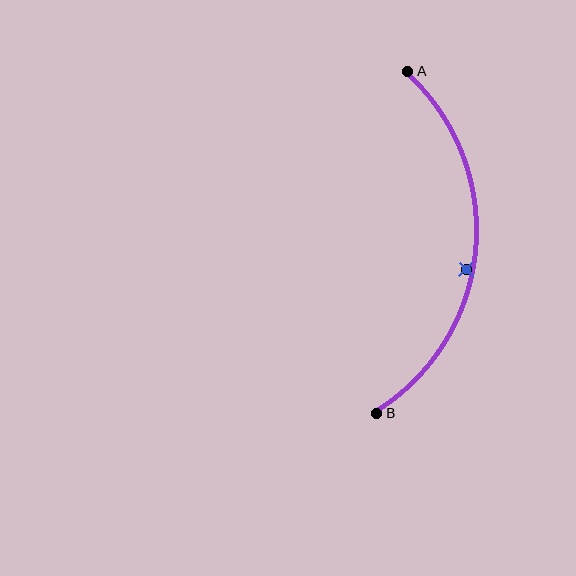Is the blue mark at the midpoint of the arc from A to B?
No — the blue mark does not lie on the arc at all. It sits slightly inside the curve.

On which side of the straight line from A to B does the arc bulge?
The arc bulges to the right of the straight line connecting A and B.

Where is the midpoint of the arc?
The arc midpoint is the point on the curve farthest from the straight line joining A and B. It sits to the right of that line.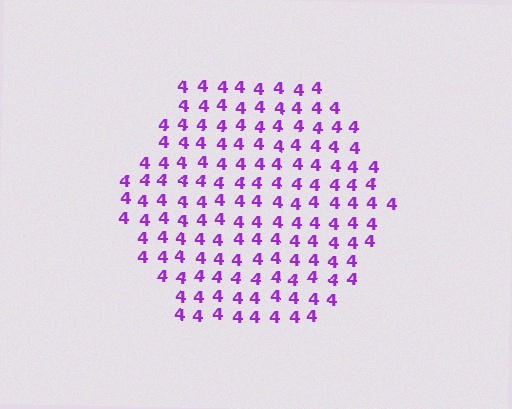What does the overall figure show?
The overall figure shows a hexagon.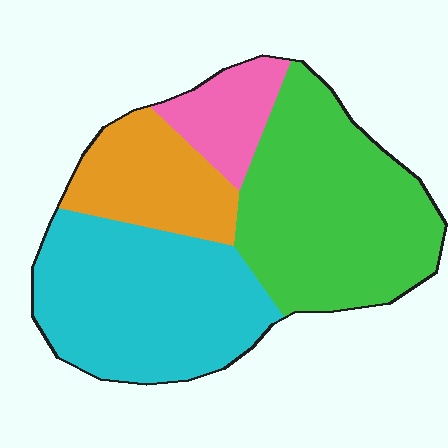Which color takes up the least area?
Pink, at roughly 10%.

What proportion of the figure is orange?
Orange takes up about one sixth (1/6) of the figure.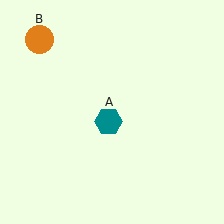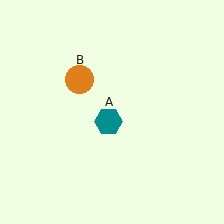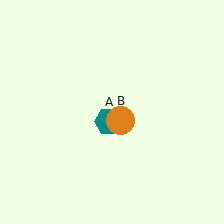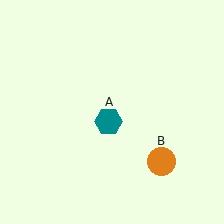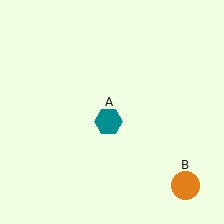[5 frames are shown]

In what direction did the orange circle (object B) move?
The orange circle (object B) moved down and to the right.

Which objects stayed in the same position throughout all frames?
Teal hexagon (object A) remained stationary.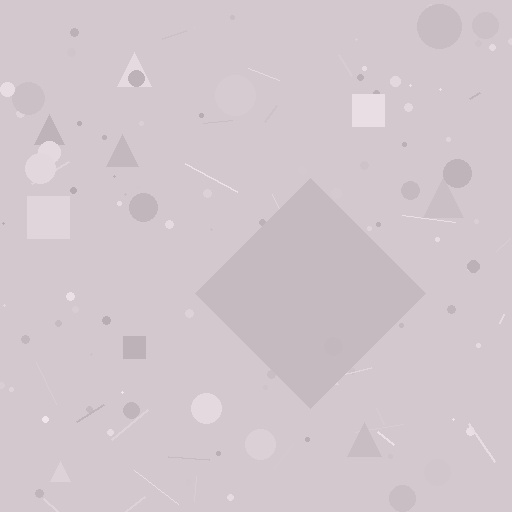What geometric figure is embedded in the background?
A diamond is embedded in the background.